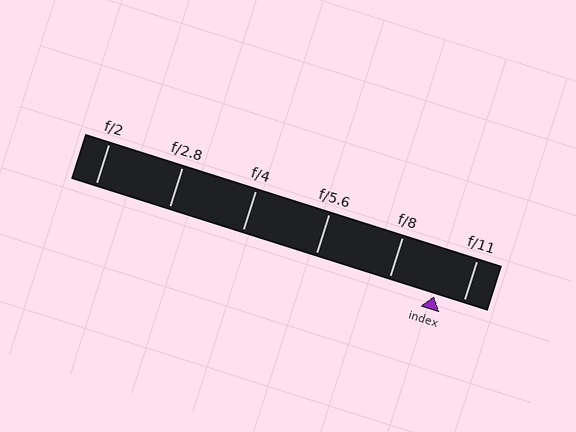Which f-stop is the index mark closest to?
The index mark is closest to f/11.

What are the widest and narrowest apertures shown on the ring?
The widest aperture shown is f/2 and the narrowest is f/11.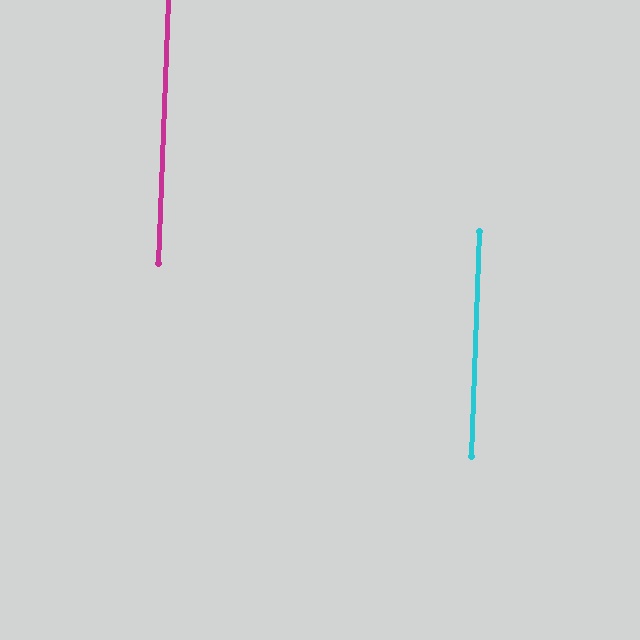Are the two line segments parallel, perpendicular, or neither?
Parallel — their directions differ by only 0.1°.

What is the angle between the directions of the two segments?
Approximately 0 degrees.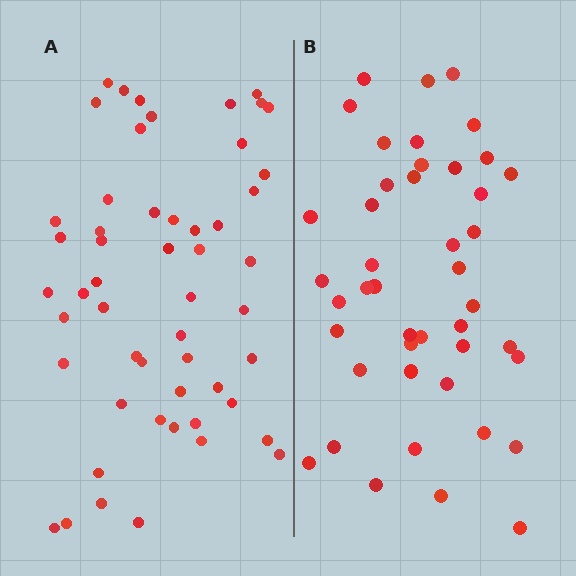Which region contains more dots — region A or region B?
Region A (the left region) has more dots.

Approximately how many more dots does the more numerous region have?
Region A has roughly 8 or so more dots than region B.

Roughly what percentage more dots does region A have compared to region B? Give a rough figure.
About 20% more.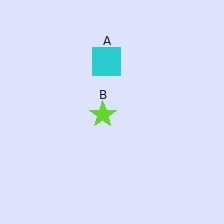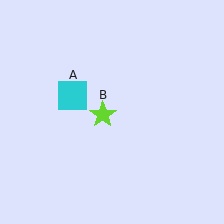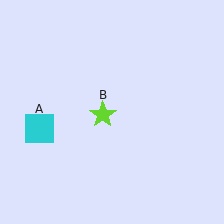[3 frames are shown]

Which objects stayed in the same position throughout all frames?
Lime star (object B) remained stationary.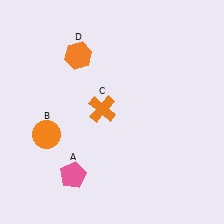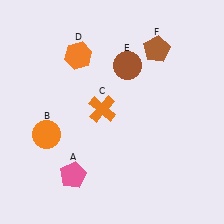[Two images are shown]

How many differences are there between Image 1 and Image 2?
There are 2 differences between the two images.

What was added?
A brown circle (E), a brown pentagon (F) were added in Image 2.